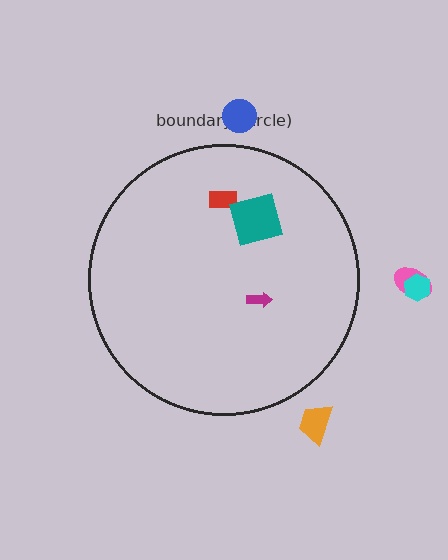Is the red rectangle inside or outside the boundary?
Inside.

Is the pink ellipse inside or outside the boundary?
Outside.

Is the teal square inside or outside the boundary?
Inside.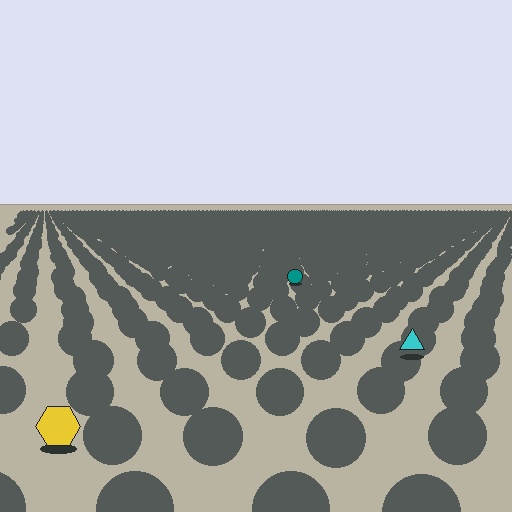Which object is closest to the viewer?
The yellow hexagon is closest. The texture marks near it are larger and more spread out.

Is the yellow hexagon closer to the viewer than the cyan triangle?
Yes. The yellow hexagon is closer — you can tell from the texture gradient: the ground texture is coarser near it.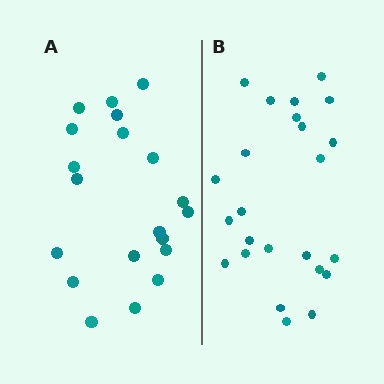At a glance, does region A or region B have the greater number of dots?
Region B (the right region) has more dots.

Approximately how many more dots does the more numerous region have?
Region B has about 4 more dots than region A.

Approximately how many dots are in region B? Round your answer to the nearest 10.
About 20 dots. (The exact count is 24, which rounds to 20.)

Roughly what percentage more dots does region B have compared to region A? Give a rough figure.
About 20% more.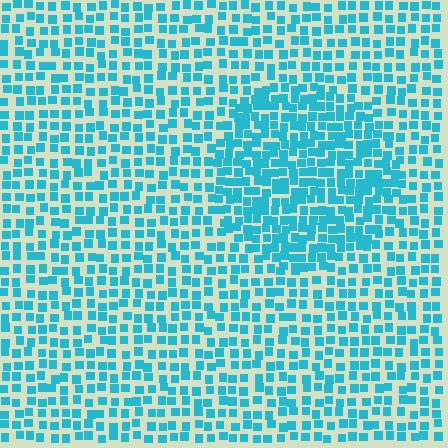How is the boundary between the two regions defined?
The boundary is defined by a change in element density (approximately 1.6x ratio). All elements are the same color, size, and shape.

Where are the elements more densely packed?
The elements are more densely packed inside the circle boundary.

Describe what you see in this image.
The image contains small cyan elements arranged at two different densities. A circle-shaped region is visible where the elements are more densely packed than the surrounding area.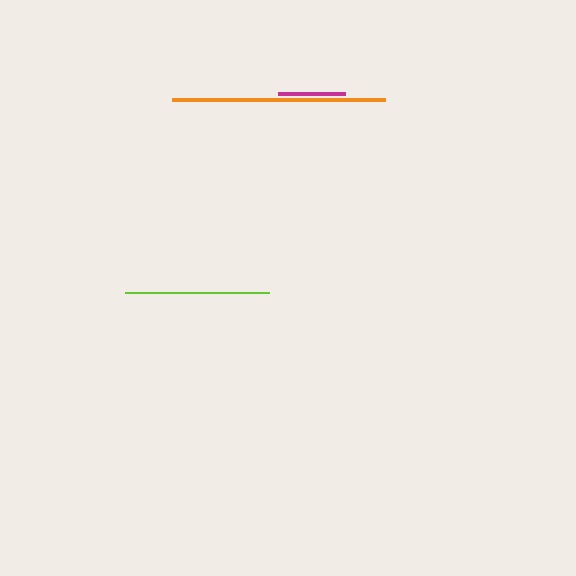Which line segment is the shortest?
The magenta line is the shortest at approximately 68 pixels.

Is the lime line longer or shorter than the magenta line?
The lime line is longer than the magenta line.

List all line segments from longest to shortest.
From longest to shortest: orange, lime, magenta.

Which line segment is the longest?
The orange line is the longest at approximately 213 pixels.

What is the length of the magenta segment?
The magenta segment is approximately 68 pixels long.